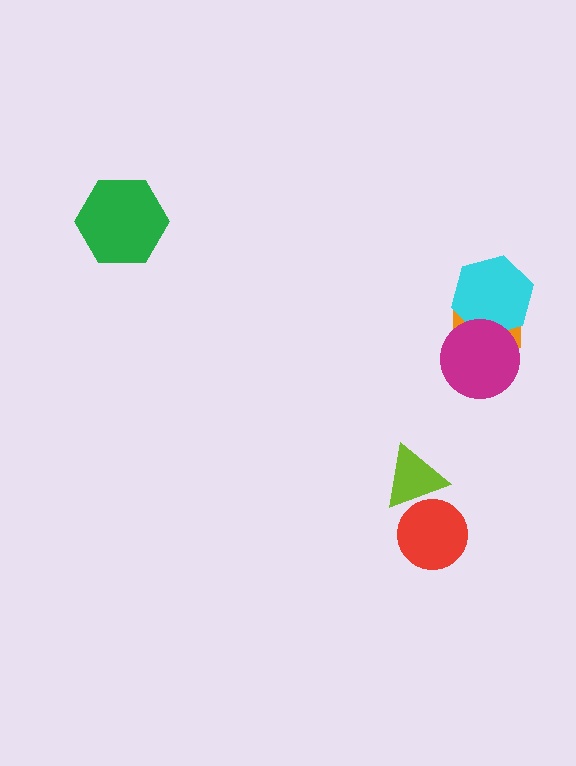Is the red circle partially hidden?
Yes, it is partially covered by another shape.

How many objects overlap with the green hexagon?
0 objects overlap with the green hexagon.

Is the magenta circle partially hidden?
No, no other shape covers it.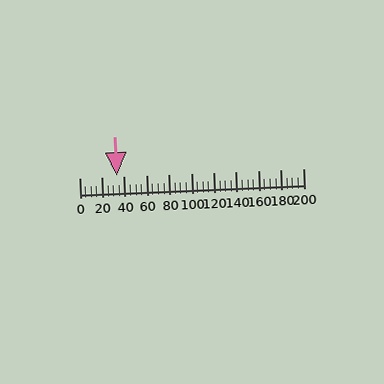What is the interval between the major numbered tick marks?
The major tick marks are spaced 20 units apart.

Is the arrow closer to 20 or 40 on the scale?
The arrow is closer to 40.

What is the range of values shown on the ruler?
The ruler shows values from 0 to 200.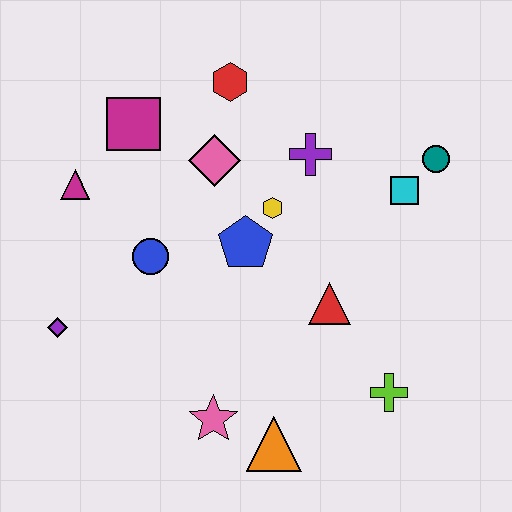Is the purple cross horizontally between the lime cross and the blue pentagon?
Yes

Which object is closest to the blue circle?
The blue pentagon is closest to the blue circle.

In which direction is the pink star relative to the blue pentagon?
The pink star is below the blue pentagon.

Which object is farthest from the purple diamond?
The teal circle is farthest from the purple diamond.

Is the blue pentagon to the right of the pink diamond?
Yes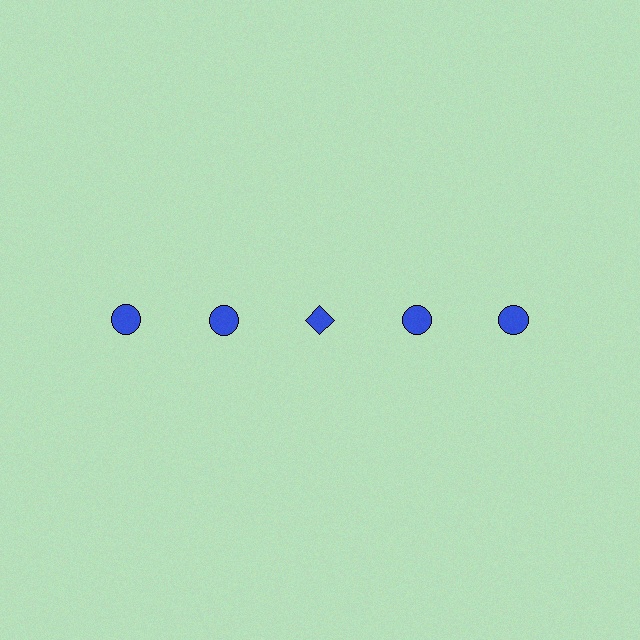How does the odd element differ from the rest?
It has a different shape: diamond instead of circle.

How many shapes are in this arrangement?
There are 5 shapes arranged in a grid pattern.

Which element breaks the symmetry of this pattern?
The blue diamond in the top row, center column breaks the symmetry. All other shapes are blue circles.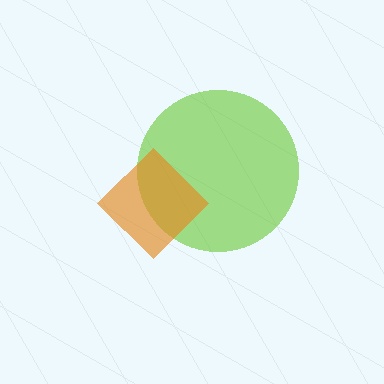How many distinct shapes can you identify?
There are 2 distinct shapes: a lime circle, an orange diamond.